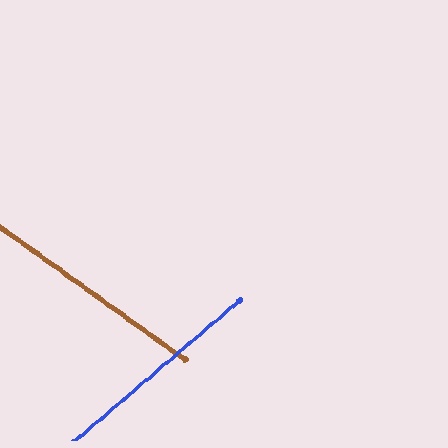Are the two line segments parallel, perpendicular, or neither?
Neither parallel nor perpendicular — they differ by about 76°.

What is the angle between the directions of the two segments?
Approximately 76 degrees.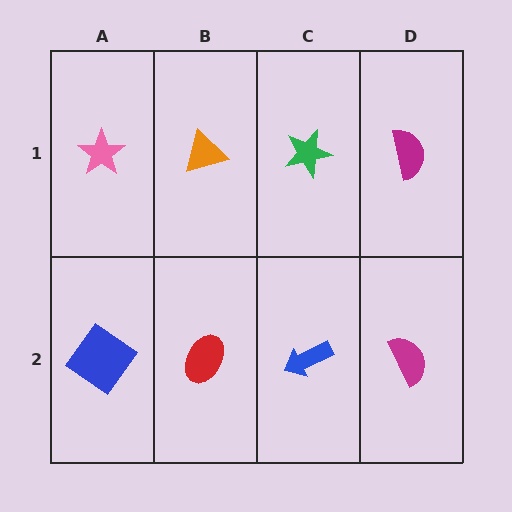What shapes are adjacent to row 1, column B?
A red ellipse (row 2, column B), a pink star (row 1, column A), a green star (row 1, column C).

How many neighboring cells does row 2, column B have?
3.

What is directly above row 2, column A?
A pink star.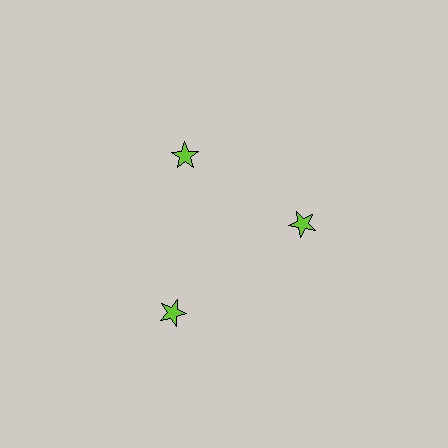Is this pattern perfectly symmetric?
No. The 3 lime stars are arranged in a ring, but one element near the 7 o'clock position is pushed outward from the center, breaking the 3-fold rotational symmetry.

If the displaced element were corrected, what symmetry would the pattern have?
It would have 3-fold rotational symmetry — the pattern would map onto itself every 120 degrees.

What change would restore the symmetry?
The symmetry would be restored by moving it inward, back onto the ring so that all 3 stars sit at equal angles and equal distance from the center.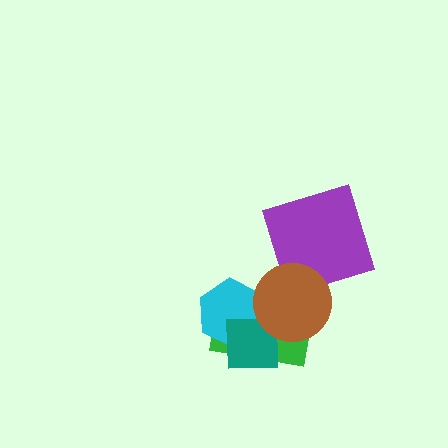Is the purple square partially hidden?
Yes, it is partially covered by another shape.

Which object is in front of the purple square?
The brown circle is in front of the purple square.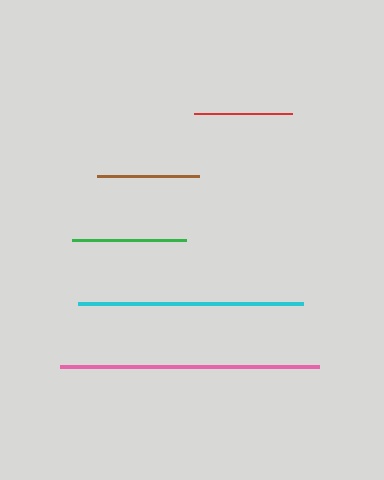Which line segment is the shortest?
The red line is the shortest at approximately 97 pixels.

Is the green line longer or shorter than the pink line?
The pink line is longer than the green line.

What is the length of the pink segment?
The pink segment is approximately 259 pixels long.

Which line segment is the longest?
The pink line is the longest at approximately 259 pixels.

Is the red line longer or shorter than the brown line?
The brown line is longer than the red line.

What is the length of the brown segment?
The brown segment is approximately 102 pixels long.